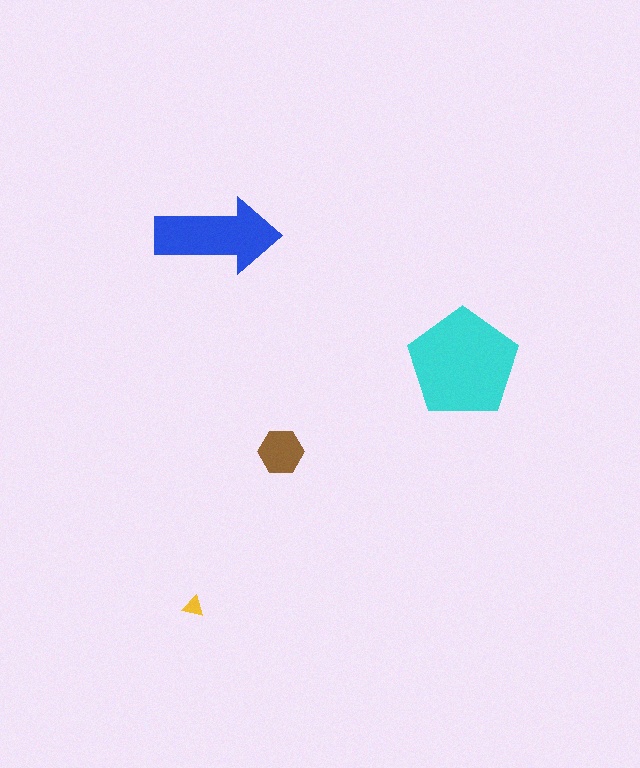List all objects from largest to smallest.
The cyan pentagon, the blue arrow, the brown hexagon, the yellow triangle.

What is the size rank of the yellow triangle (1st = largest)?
4th.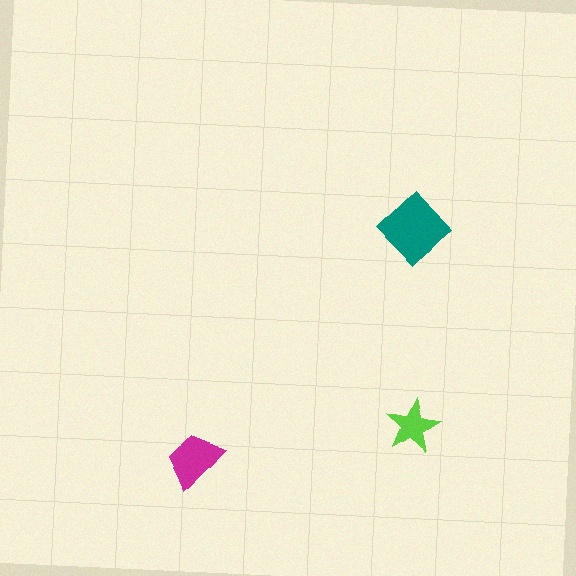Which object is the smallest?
The lime star.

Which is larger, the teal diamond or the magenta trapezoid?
The teal diamond.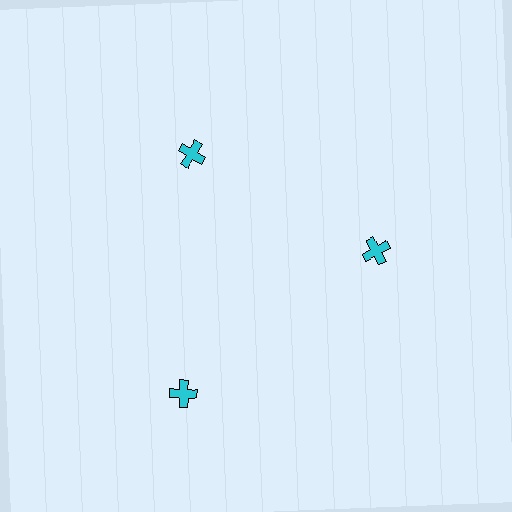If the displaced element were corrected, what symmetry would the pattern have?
It would have 3-fold rotational symmetry — the pattern would map onto itself every 120 degrees.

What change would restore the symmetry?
The symmetry would be restored by moving it inward, back onto the ring so that all 3 crosses sit at equal angles and equal distance from the center.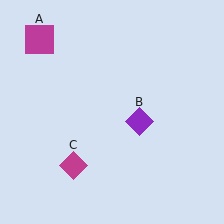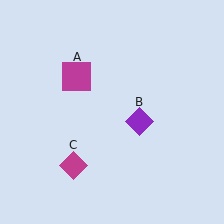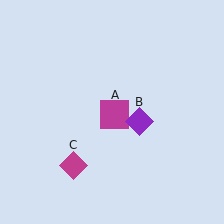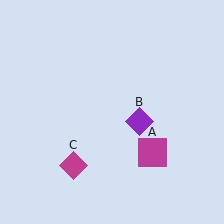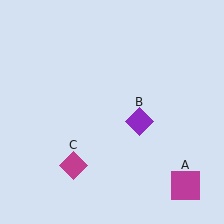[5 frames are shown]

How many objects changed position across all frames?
1 object changed position: magenta square (object A).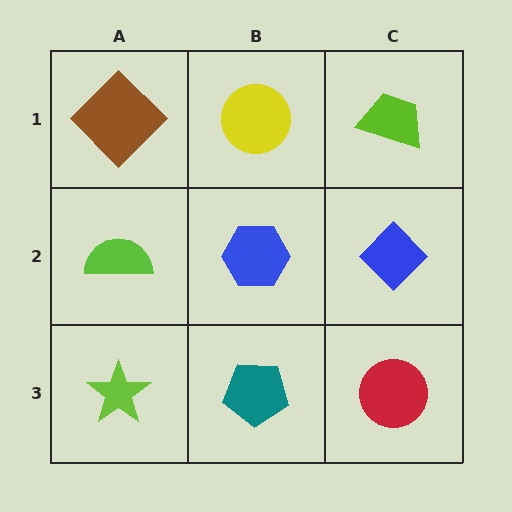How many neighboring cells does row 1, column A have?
2.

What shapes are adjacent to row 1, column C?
A blue diamond (row 2, column C), a yellow circle (row 1, column B).